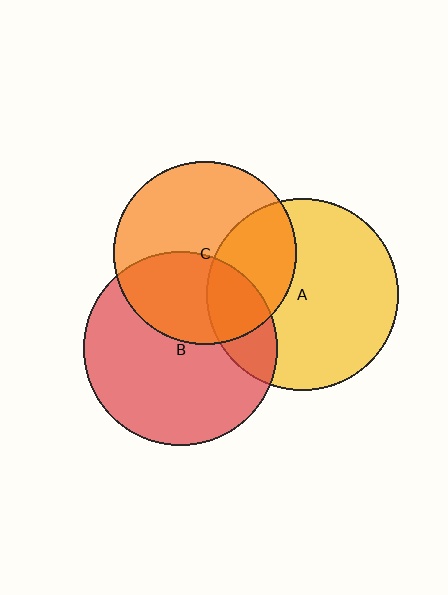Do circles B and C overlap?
Yes.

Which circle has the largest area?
Circle B (red).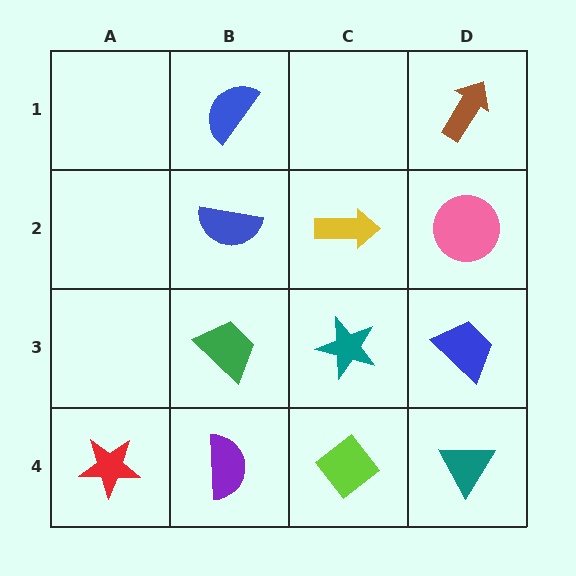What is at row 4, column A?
A red star.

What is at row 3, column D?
A blue trapezoid.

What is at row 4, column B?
A purple semicircle.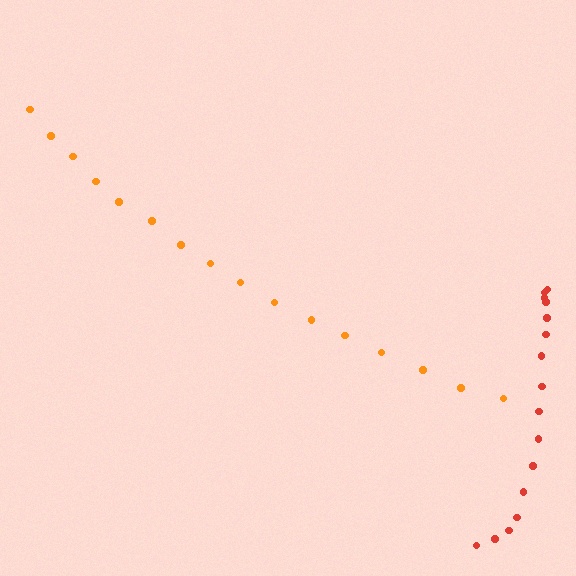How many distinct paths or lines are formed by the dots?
There are 2 distinct paths.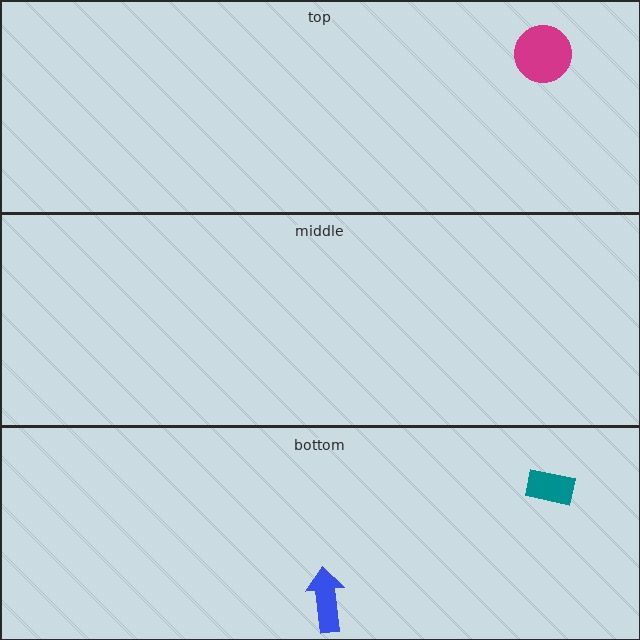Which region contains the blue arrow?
The bottom region.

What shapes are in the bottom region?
The teal rectangle, the blue arrow.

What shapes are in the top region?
The magenta circle.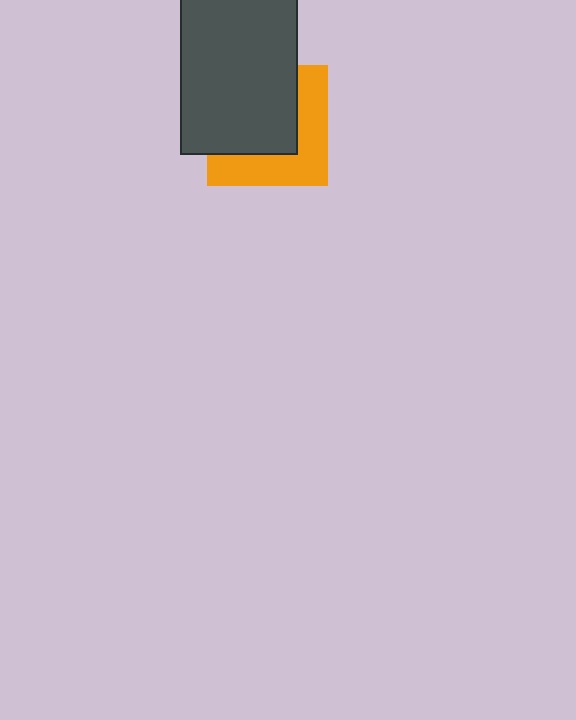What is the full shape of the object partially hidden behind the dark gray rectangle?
The partially hidden object is an orange square.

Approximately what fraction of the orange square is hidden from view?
Roughly 56% of the orange square is hidden behind the dark gray rectangle.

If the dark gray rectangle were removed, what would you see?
You would see the complete orange square.